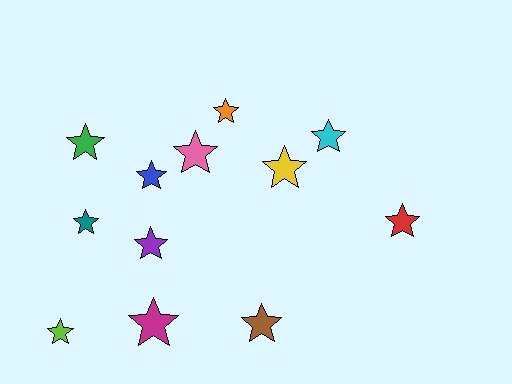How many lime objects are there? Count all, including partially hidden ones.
There is 1 lime object.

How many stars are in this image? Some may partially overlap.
There are 12 stars.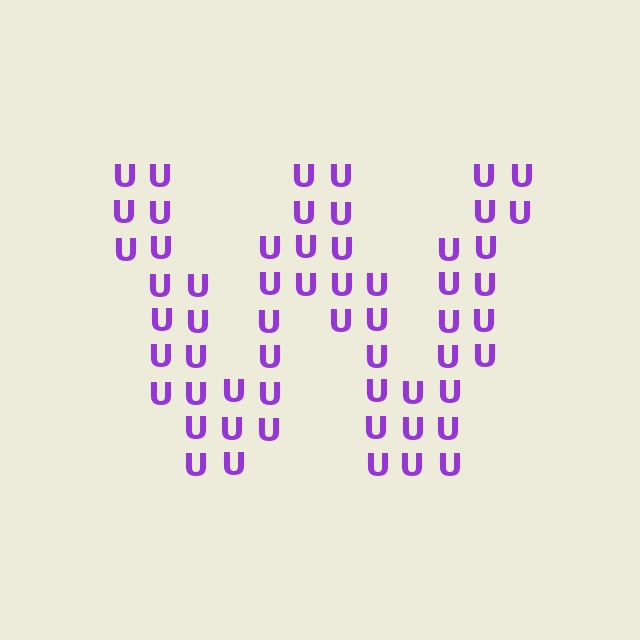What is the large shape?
The large shape is the letter W.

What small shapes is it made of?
It is made of small letter U's.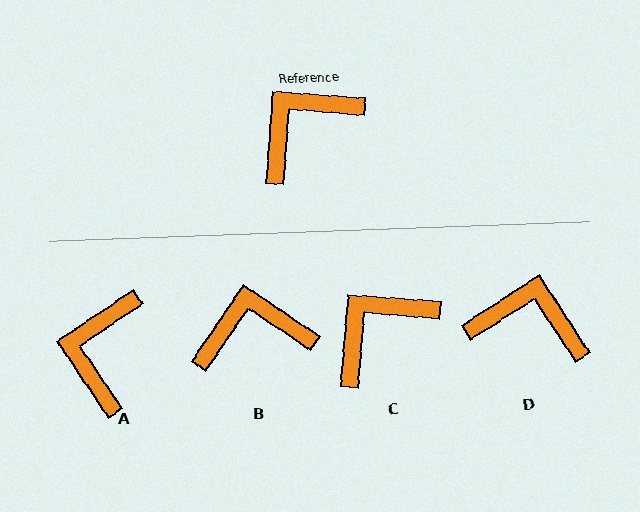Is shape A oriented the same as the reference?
No, it is off by about 39 degrees.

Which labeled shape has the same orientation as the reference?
C.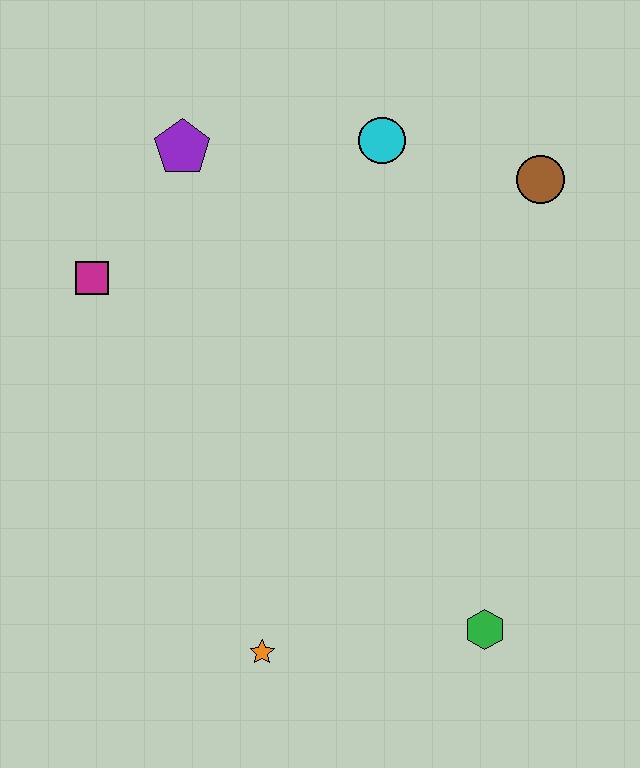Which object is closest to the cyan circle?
The brown circle is closest to the cyan circle.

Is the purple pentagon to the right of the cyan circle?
No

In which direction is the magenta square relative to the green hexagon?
The magenta square is to the left of the green hexagon.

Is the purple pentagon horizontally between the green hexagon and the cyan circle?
No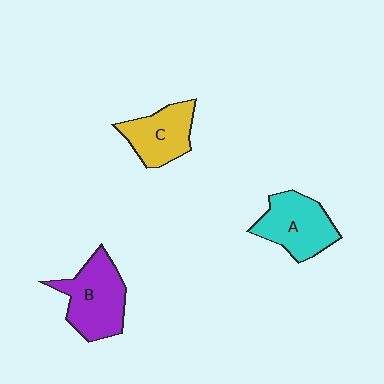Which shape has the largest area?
Shape B (purple).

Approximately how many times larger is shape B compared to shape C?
Approximately 1.3 times.